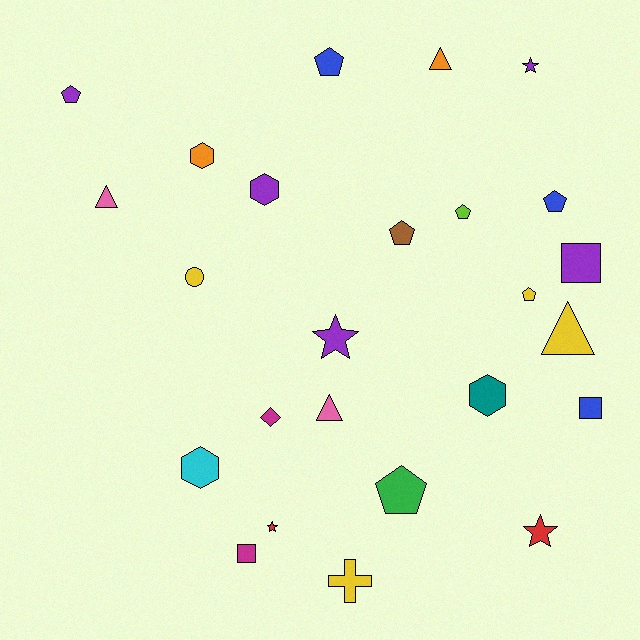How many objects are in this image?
There are 25 objects.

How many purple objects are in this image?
There are 5 purple objects.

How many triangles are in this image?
There are 4 triangles.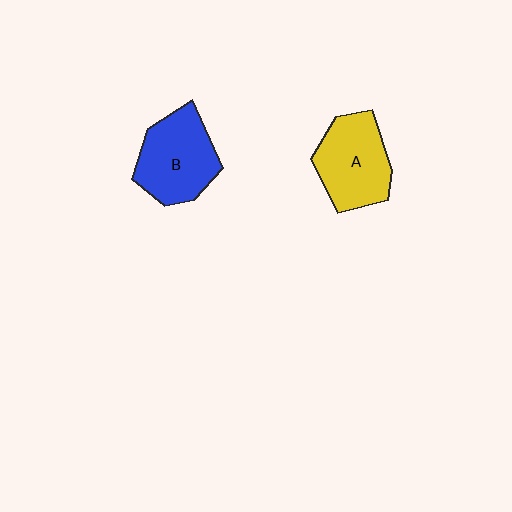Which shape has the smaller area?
Shape A (yellow).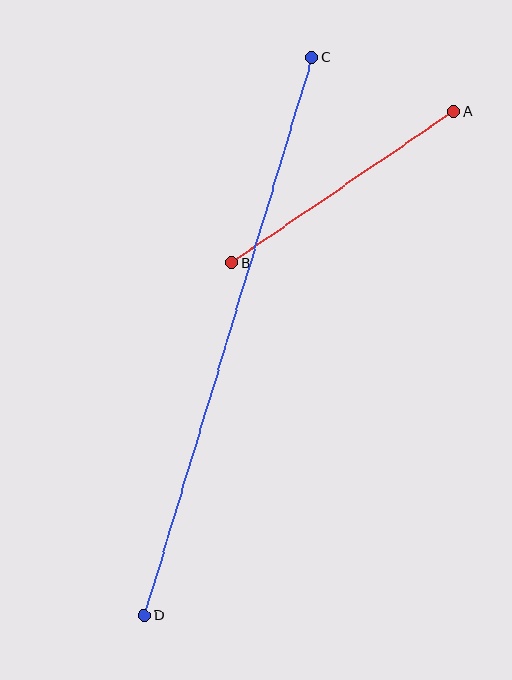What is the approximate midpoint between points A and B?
The midpoint is at approximately (343, 187) pixels.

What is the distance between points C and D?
The distance is approximately 583 pixels.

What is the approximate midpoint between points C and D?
The midpoint is at approximately (228, 336) pixels.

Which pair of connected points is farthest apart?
Points C and D are farthest apart.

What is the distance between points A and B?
The distance is approximately 270 pixels.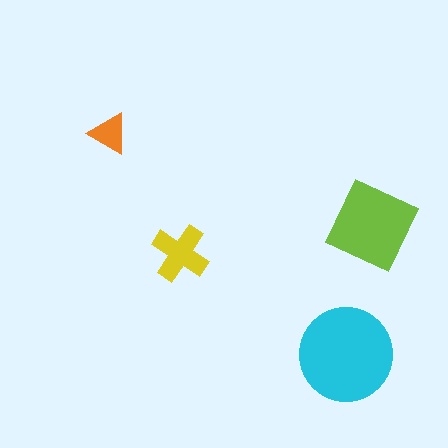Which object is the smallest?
The orange triangle.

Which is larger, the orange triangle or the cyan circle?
The cyan circle.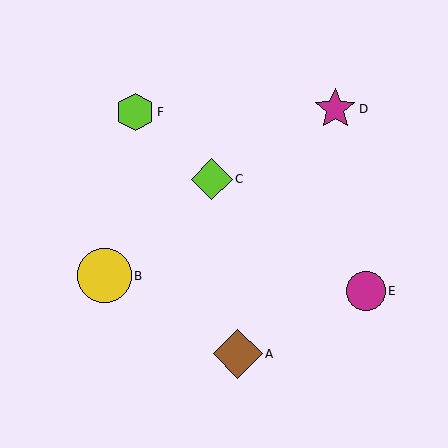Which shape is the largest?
The yellow circle (labeled B) is the largest.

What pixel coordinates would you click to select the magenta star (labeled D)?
Click at (335, 109) to select the magenta star D.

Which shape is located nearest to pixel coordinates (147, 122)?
The lime hexagon (labeled F) at (135, 112) is nearest to that location.